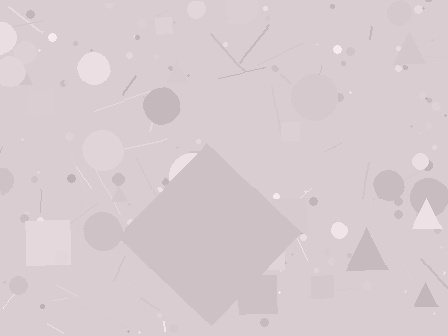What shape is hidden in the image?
A diamond is hidden in the image.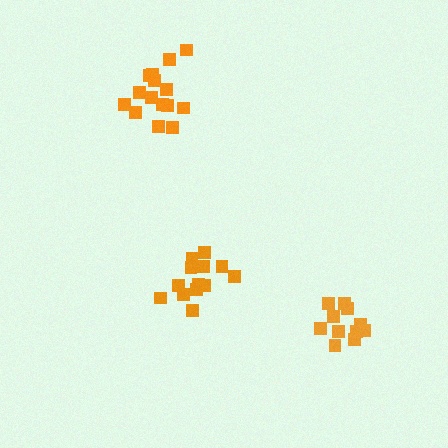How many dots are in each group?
Group 1: 12 dots, Group 2: 13 dots, Group 3: 15 dots (40 total).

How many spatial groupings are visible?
There are 3 spatial groupings.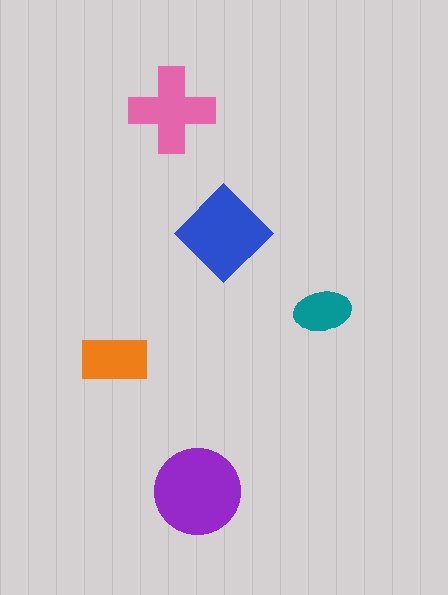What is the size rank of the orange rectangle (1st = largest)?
4th.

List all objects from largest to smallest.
The purple circle, the blue diamond, the pink cross, the orange rectangle, the teal ellipse.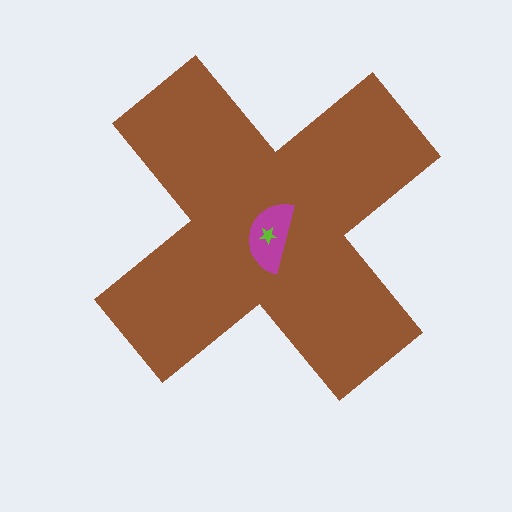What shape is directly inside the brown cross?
The magenta semicircle.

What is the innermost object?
The lime star.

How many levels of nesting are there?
3.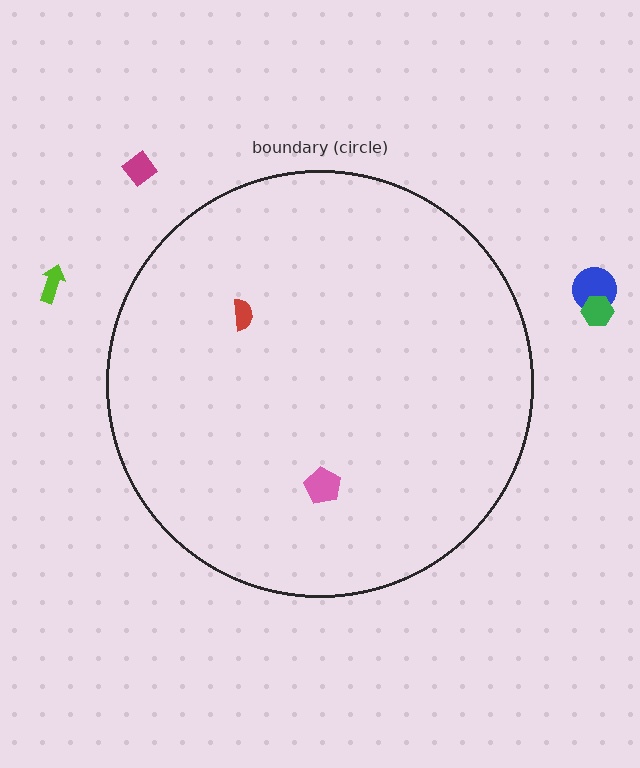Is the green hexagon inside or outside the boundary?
Outside.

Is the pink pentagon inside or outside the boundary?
Inside.